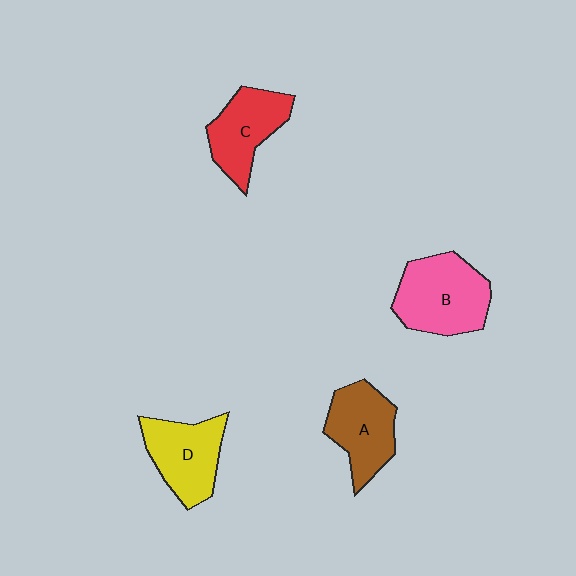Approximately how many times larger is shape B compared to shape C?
Approximately 1.3 times.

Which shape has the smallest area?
Shape C (red).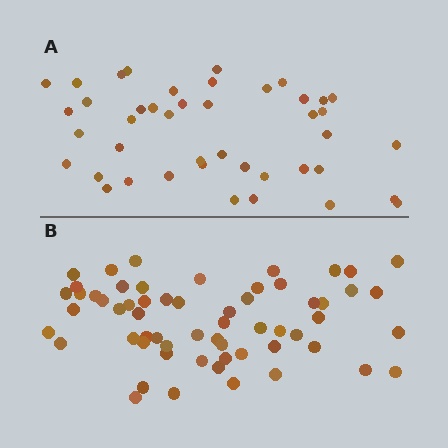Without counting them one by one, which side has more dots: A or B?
Region B (the bottom region) has more dots.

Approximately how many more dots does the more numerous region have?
Region B has approximately 15 more dots than region A.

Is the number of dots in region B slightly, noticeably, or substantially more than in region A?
Region B has noticeably more, but not dramatically so. The ratio is roughly 1.4 to 1.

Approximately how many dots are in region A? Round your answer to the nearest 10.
About 40 dots. (The exact count is 43, which rounds to 40.)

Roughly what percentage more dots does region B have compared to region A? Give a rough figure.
About 40% more.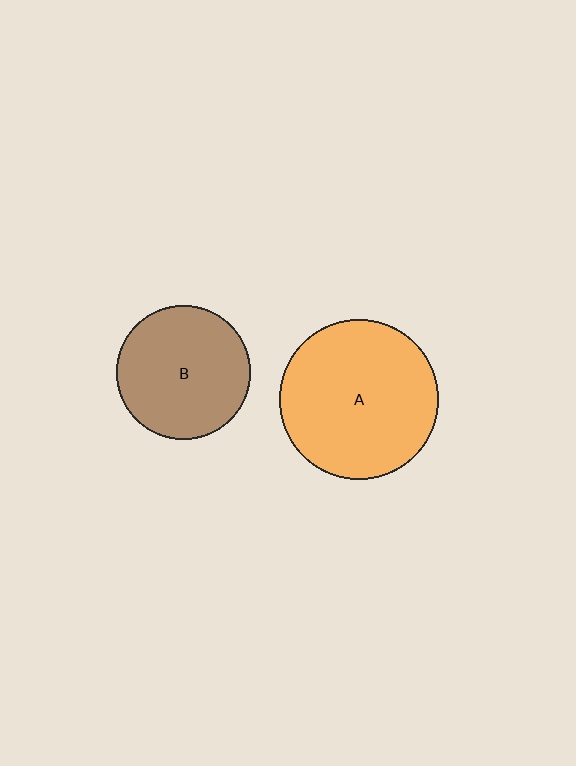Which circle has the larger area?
Circle A (orange).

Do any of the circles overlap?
No, none of the circles overlap.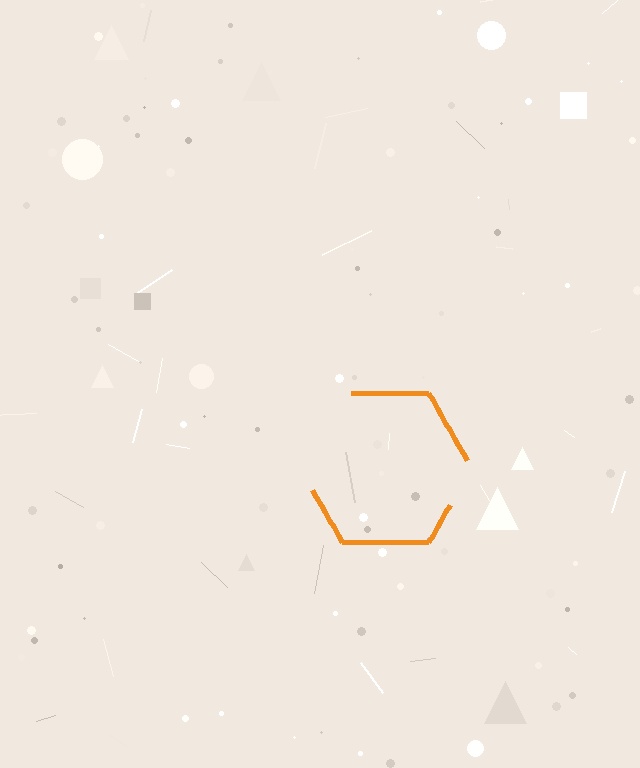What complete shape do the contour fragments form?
The contour fragments form a hexagon.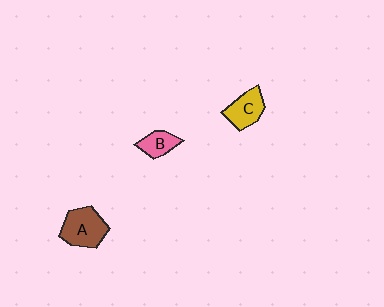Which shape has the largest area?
Shape A (brown).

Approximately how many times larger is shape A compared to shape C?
Approximately 1.4 times.